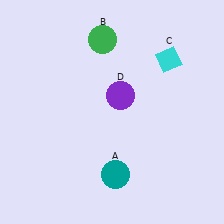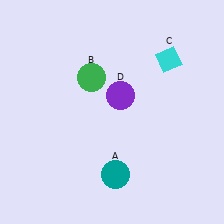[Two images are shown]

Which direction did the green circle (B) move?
The green circle (B) moved down.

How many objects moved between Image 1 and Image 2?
1 object moved between the two images.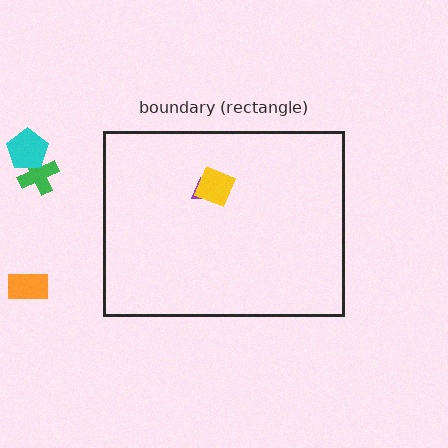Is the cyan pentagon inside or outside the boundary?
Outside.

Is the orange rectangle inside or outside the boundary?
Outside.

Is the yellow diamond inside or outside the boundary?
Inside.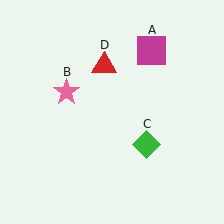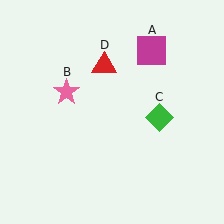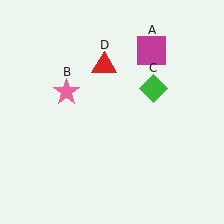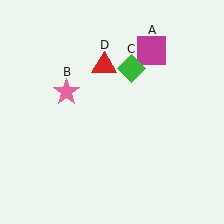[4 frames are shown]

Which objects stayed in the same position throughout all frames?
Magenta square (object A) and pink star (object B) and red triangle (object D) remained stationary.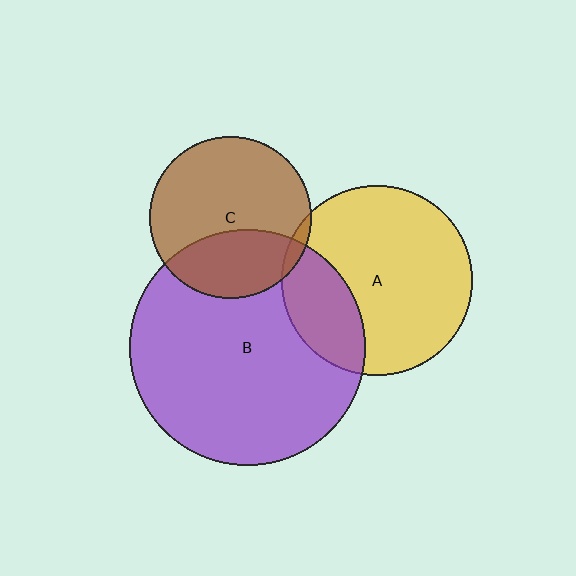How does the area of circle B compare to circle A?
Approximately 1.5 times.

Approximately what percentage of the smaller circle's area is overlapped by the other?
Approximately 35%.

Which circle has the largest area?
Circle B (purple).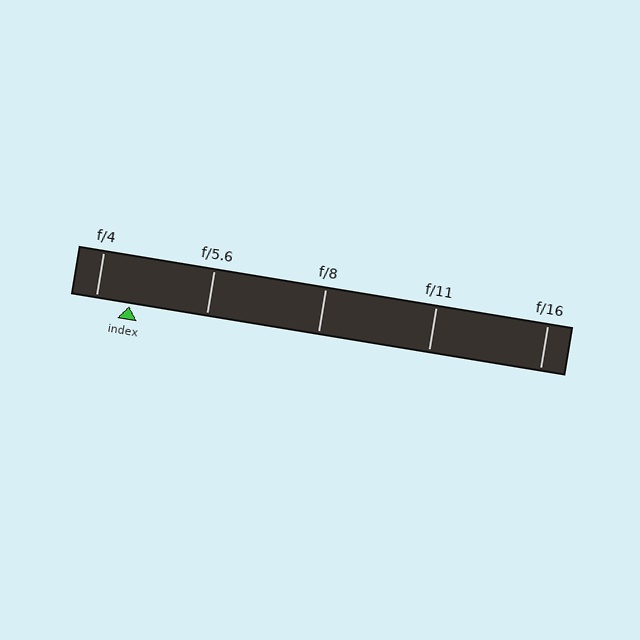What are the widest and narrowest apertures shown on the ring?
The widest aperture shown is f/4 and the narrowest is f/16.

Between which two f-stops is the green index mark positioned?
The index mark is between f/4 and f/5.6.